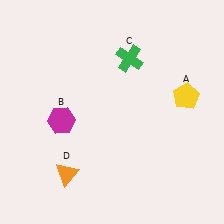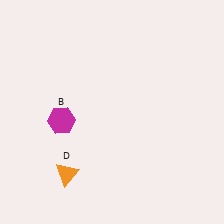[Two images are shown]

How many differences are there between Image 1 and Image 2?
There are 2 differences between the two images.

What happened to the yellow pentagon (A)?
The yellow pentagon (A) was removed in Image 2. It was in the top-right area of Image 1.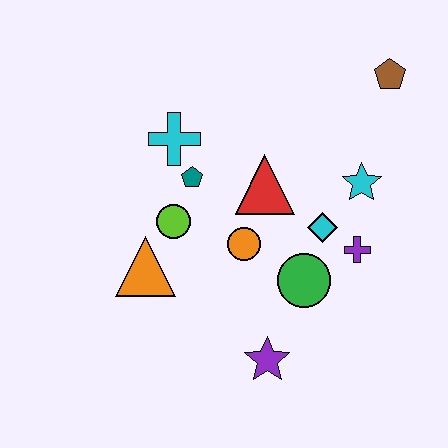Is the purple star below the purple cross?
Yes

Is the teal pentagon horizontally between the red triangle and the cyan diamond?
No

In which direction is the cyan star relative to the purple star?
The cyan star is above the purple star.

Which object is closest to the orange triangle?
The lime circle is closest to the orange triangle.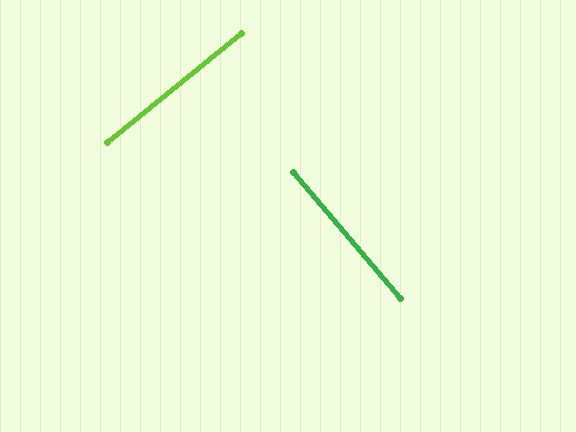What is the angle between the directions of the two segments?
Approximately 89 degrees.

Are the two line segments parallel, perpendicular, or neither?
Perpendicular — they meet at approximately 89°.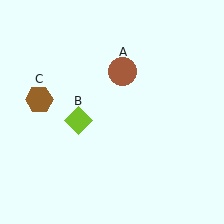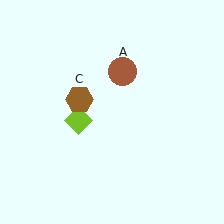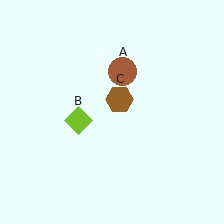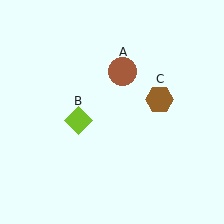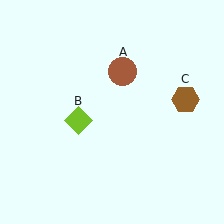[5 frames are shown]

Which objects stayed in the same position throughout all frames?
Brown circle (object A) and lime diamond (object B) remained stationary.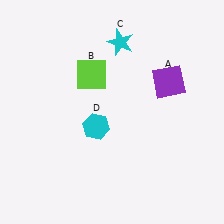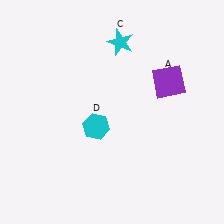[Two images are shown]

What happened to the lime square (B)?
The lime square (B) was removed in Image 2. It was in the top-left area of Image 1.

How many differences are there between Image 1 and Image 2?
There is 1 difference between the two images.